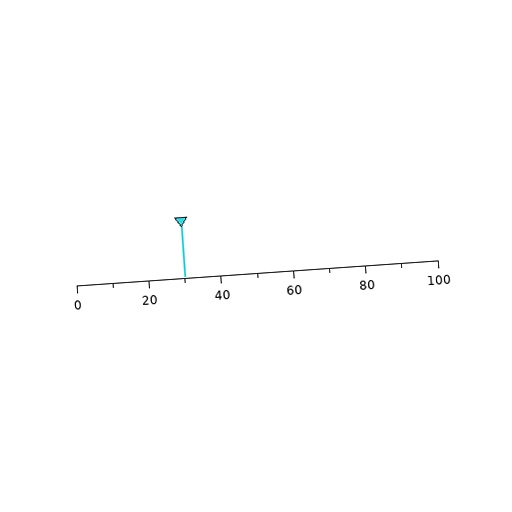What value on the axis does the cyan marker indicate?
The marker indicates approximately 30.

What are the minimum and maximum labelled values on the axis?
The axis runs from 0 to 100.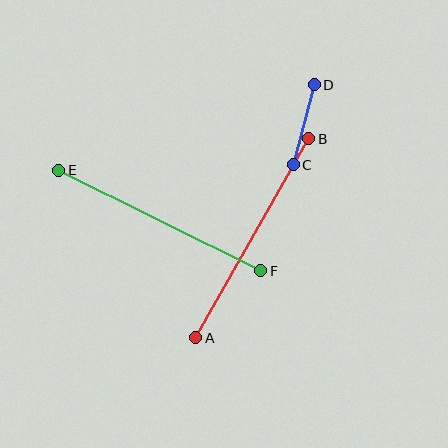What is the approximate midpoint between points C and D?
The midpoint is at approximately (304, 125) pixels.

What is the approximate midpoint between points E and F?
The midpoint is at approximately (160, 221) pixels.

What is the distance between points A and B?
The distance is approximately 229 pixels.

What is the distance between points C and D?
The distance is approximately 83 pixels.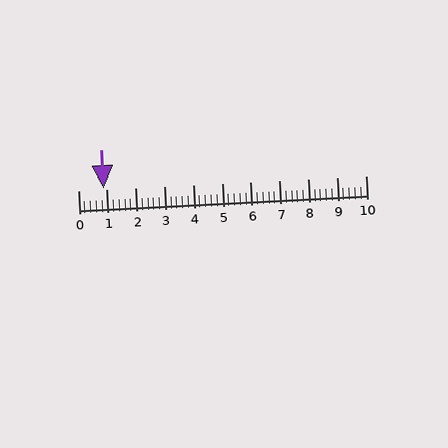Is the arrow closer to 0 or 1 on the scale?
The arrow is closer to 1.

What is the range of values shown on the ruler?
The ruler shows values from 0 to 10.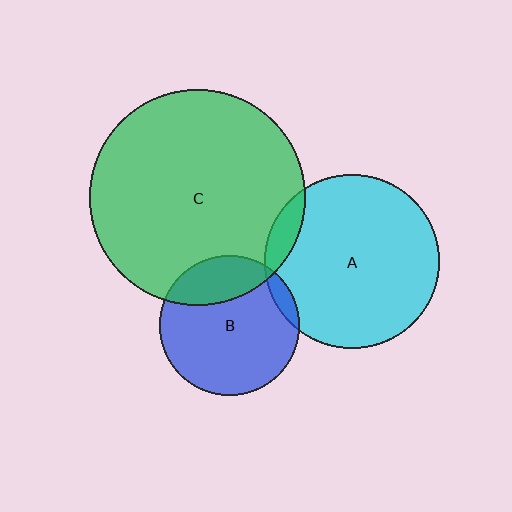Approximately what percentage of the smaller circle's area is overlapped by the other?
Approximately 10%.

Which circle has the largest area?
Circle C (green).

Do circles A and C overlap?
Yes.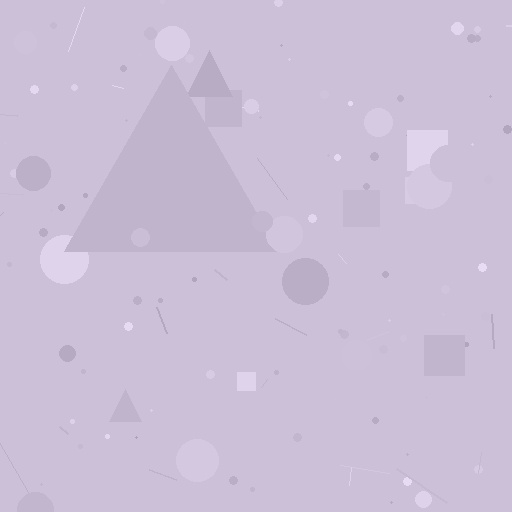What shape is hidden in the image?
A triangle is hidden in the image.